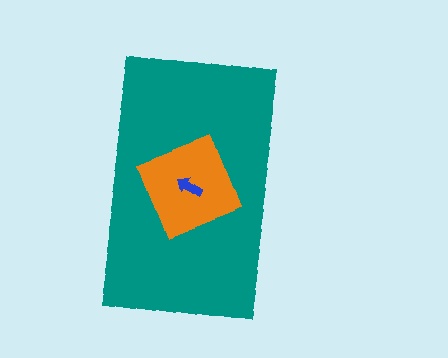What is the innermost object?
The blue arrow.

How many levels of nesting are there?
3.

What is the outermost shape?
The teal rectangle.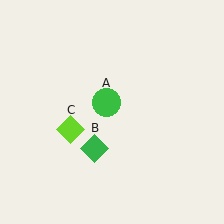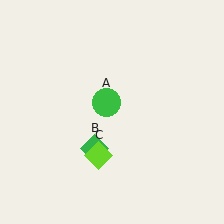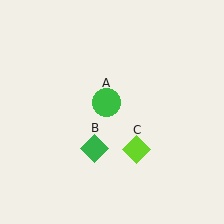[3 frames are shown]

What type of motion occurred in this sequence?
The lime diamond (object C) rotated counterclockwise around the center of the scene.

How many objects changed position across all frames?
1 object changed position: lime diamond (object C).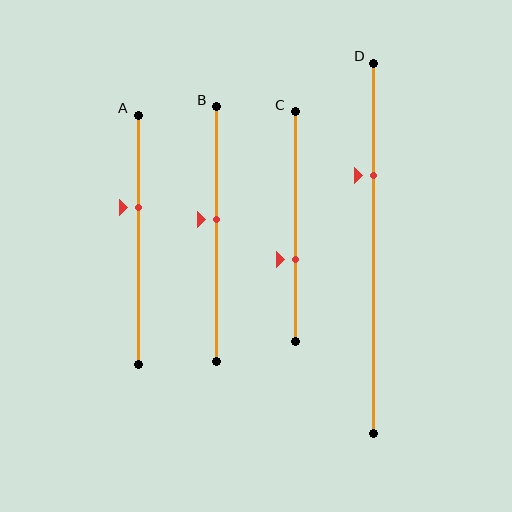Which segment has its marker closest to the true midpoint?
Segment B has its marker closest to the true midpoint.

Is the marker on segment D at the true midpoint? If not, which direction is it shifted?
No, the marker on segment D is shifted upward by about 20% of the segment length.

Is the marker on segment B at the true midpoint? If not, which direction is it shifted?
No, the marker on segment B is shifted upward by about 6% of the segment length.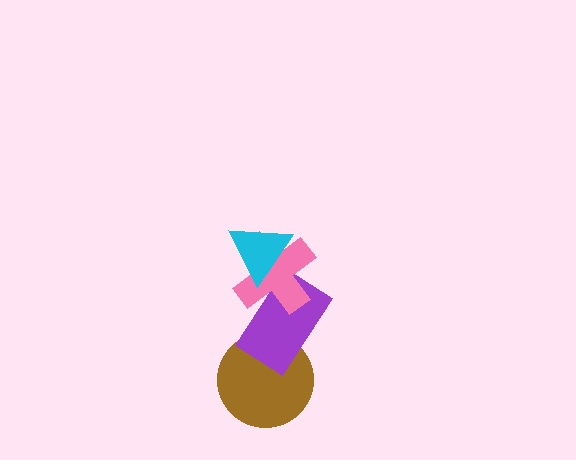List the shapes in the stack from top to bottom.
From top to bottom: the cyan triangle, the pink cross, the purple rectangle, the brown circle.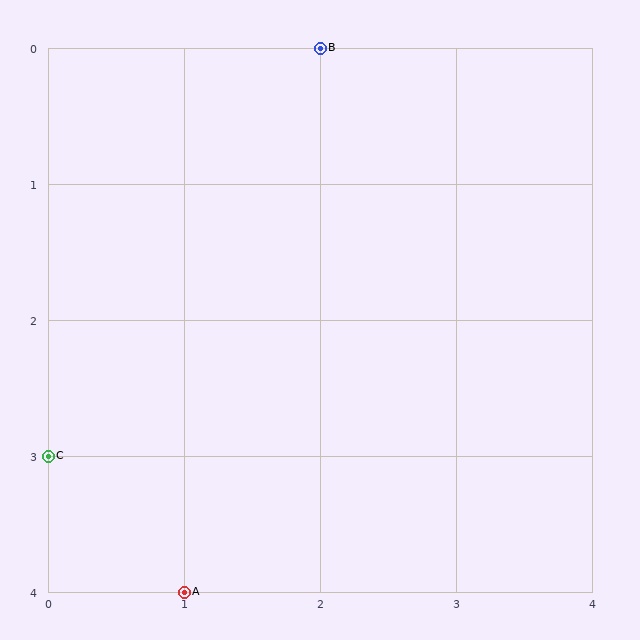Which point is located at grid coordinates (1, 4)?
Point A is at (1, 4).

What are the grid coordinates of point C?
Point C is at grid coordinates (0, 3).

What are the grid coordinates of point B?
Point B is at grid coordinates (2, 0).